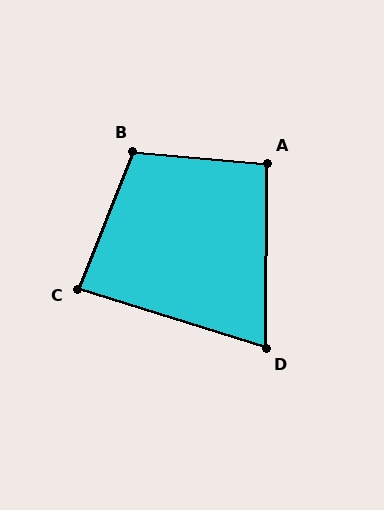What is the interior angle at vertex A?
Approximately 94 degrees (approximately right).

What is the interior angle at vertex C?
Approximately 86 degrees (approximately right).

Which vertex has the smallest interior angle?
D, at approximately 73 degrees.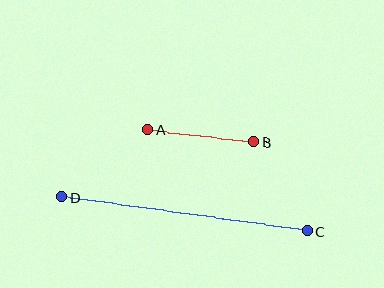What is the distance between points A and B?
The distance is approximately 106 pixels.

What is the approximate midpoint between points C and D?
The midpoint is at approximately (185, 214) pixels.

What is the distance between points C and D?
The distance is approximately 248 pixels.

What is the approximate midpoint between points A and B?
The midpoint is at approximately (201, 136) pixels.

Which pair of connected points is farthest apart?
Points C and D are farthest apart.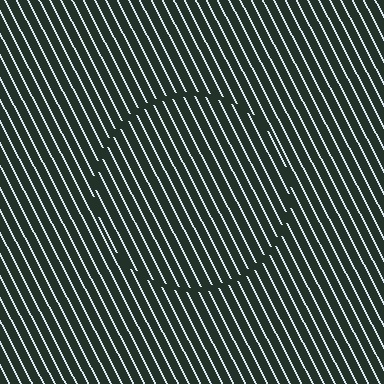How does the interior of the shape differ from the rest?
The interior of the shape contains the same grating, shifted by half a period — the contour is defined by the phase discontinuity where line-ends from the inner and outer gratings abut.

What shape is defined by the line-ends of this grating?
An illusory circle. The interior of the shape contains the same grating, shifted by half a period — the contour is defined by the phase discontinuity where line-ends from the inner and outer gratings abut.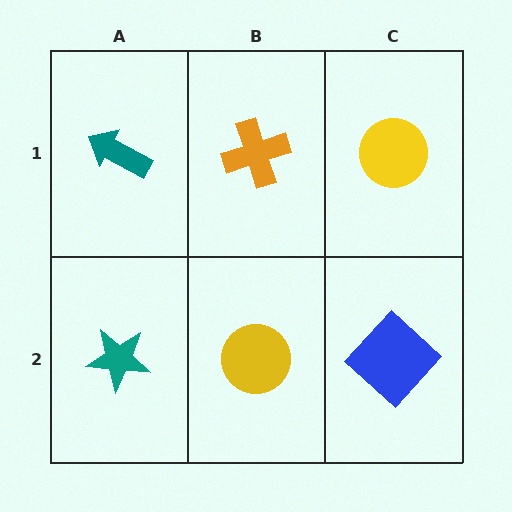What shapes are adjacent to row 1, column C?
A blue diamond (row 2, column C), an orange cross (row 1, column B).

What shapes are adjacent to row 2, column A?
A teal arrow (row 1, column A), a yellow circle (row 2, column B).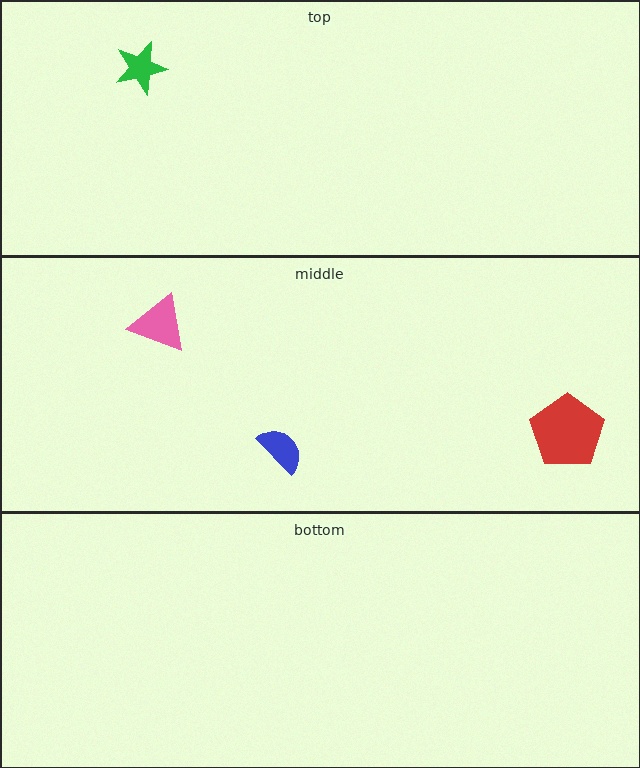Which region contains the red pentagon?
The middle region.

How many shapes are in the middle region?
3.